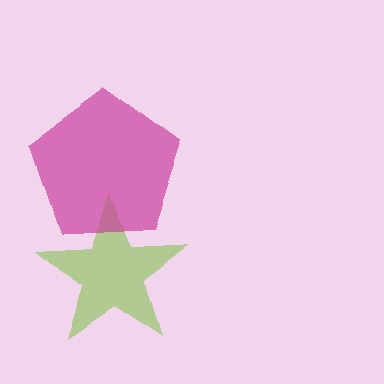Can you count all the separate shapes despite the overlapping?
Yes, there are 2 separate shapes.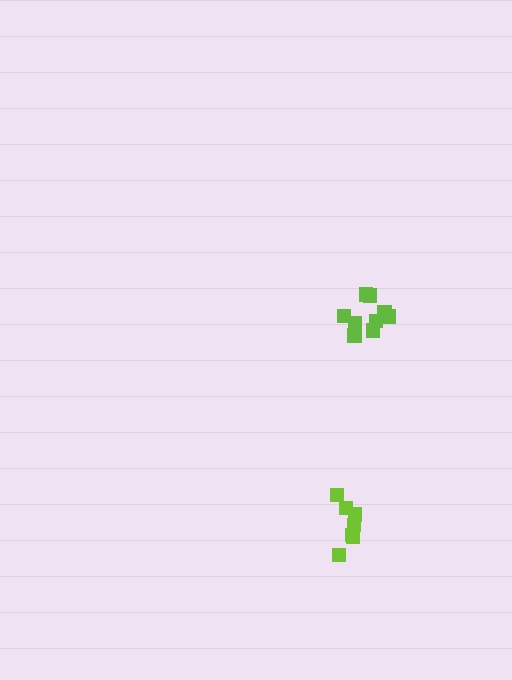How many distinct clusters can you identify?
There are 2 distinct clusters.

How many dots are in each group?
Group 1: 9 dots, Group 2: 7 dots (16 total).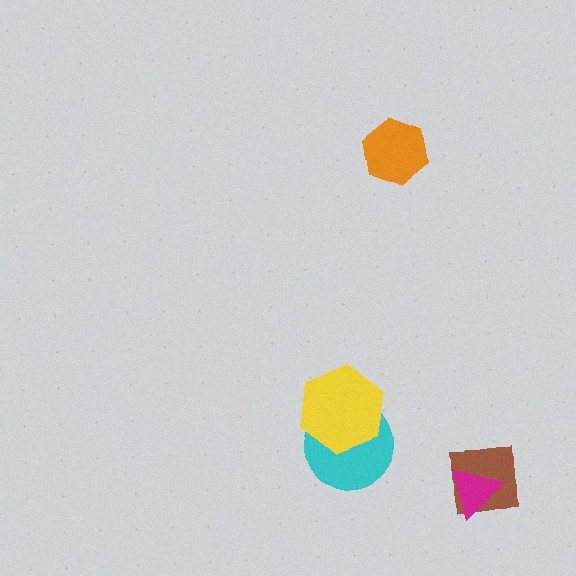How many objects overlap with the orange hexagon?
0 objects overlap with the orange hexagon.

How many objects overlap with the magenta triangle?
1 object overlaps with the magenta triangle.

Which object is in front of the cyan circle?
The yellow hexagon is in front of the cyan circle.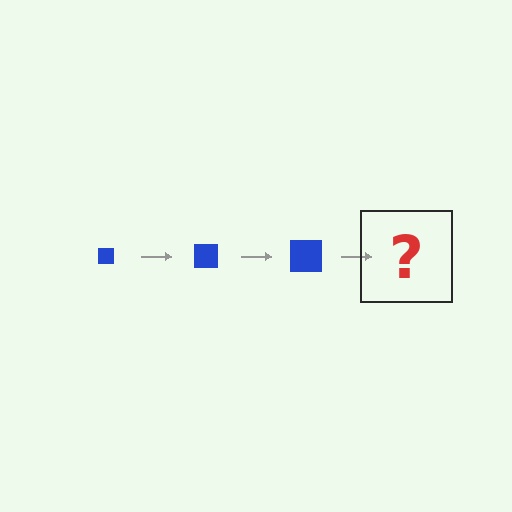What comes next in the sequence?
The next element should be a blue square, larger than the previous one.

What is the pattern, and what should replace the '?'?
The pattern is that the square gets progressively larger each step. The '?' should be a blue square, larger than the previous one.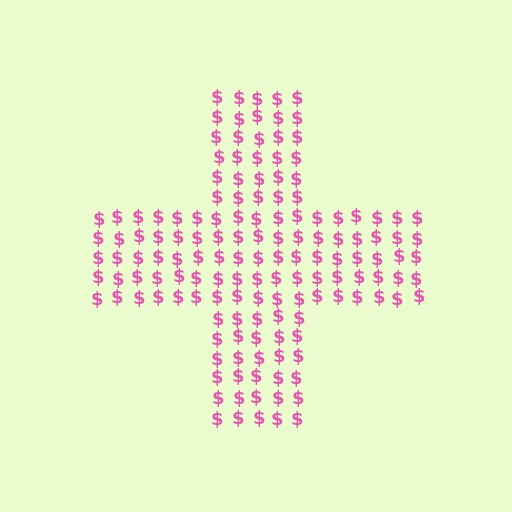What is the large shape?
The large shape is a cross.